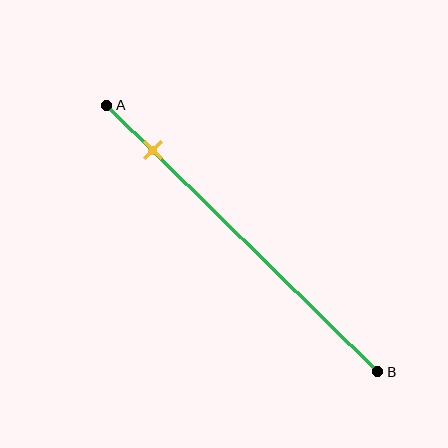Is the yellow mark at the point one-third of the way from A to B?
No, the mark is at about 15% from A, not at the 33% one-third point.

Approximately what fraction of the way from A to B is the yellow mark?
The yellow mark is approximately 15% of the way from A to B.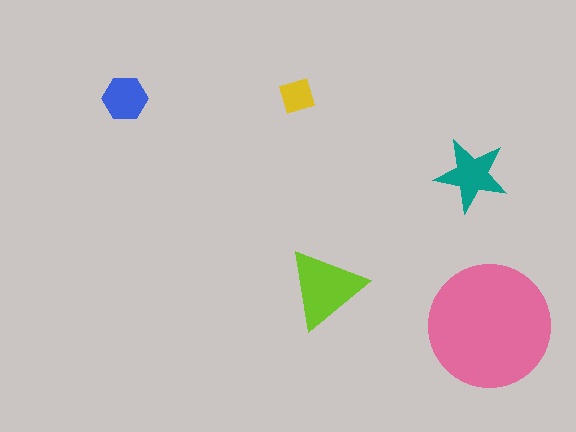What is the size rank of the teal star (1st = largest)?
3rd.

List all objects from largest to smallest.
The pink circle, the lime triangle, the teal star, the blue hexagon, the yellow diamond.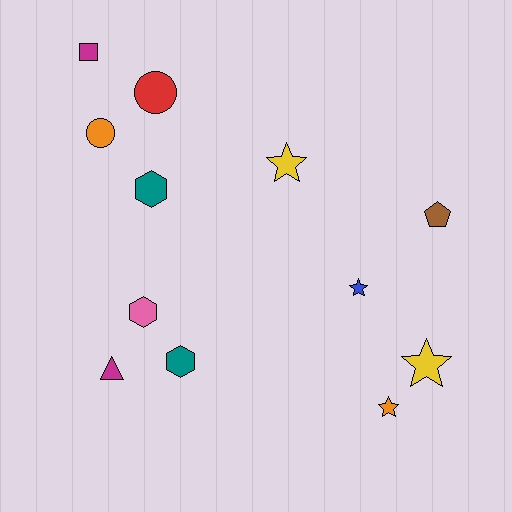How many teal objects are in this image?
There are 2 teal objects.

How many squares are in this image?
There is 1 square.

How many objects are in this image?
There are 12 objects.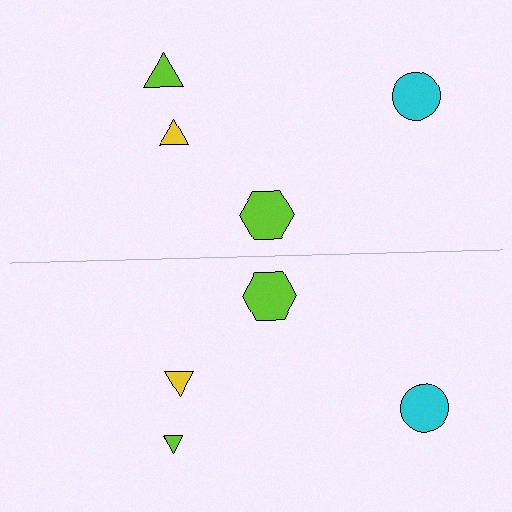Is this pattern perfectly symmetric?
No, the pattern is not perfectly symmetric. The lime triangle on the bottom side has a different size than its mirror counterpart.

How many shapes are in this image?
There are 8 shapes in this image.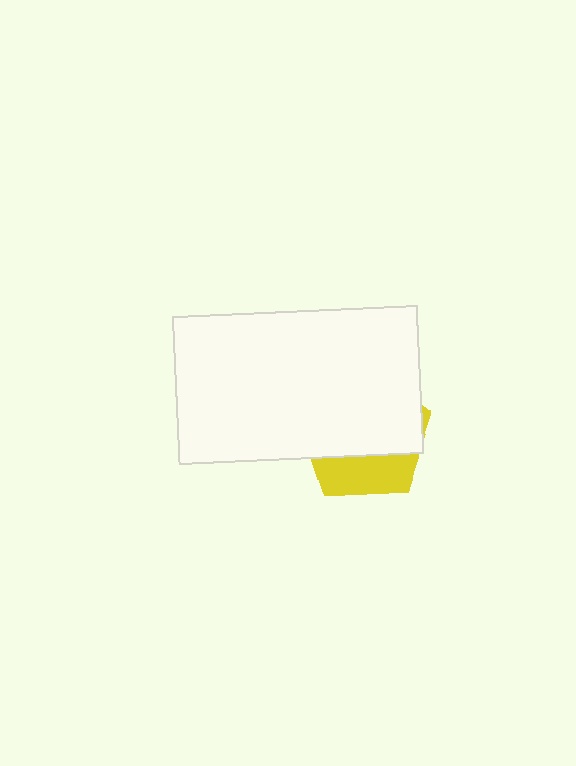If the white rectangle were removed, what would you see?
You would see the complete yellow pentagon.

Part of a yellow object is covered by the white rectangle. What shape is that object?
It is a pentagon.